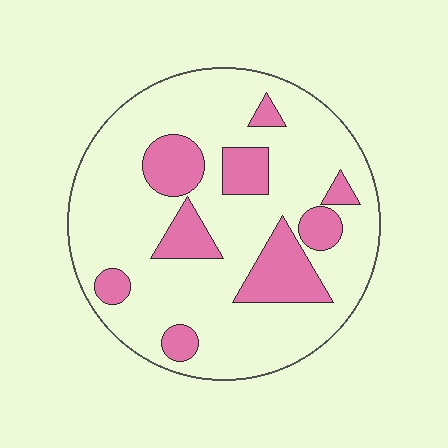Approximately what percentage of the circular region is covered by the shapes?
Approximately 25%.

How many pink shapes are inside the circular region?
9.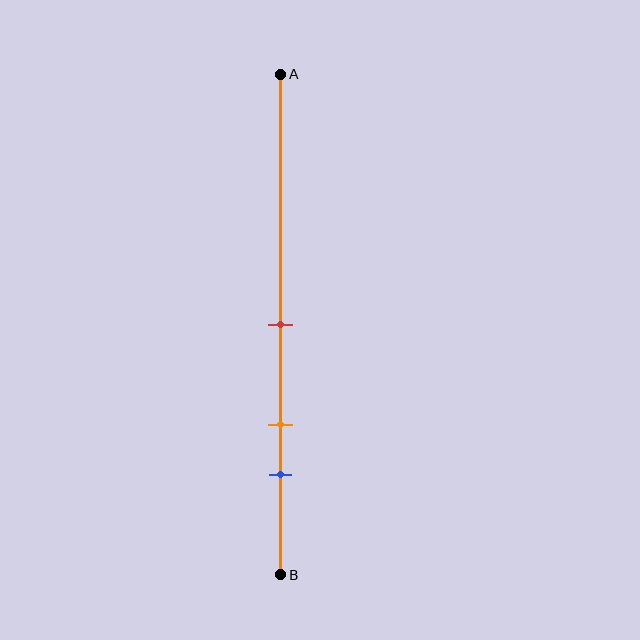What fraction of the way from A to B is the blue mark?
The blue mark is approximately 80% (0.8) of the way from A to B.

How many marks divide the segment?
There are 3 marks dividing the segment.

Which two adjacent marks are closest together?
The orange and blue marks are the closest adjacent pair.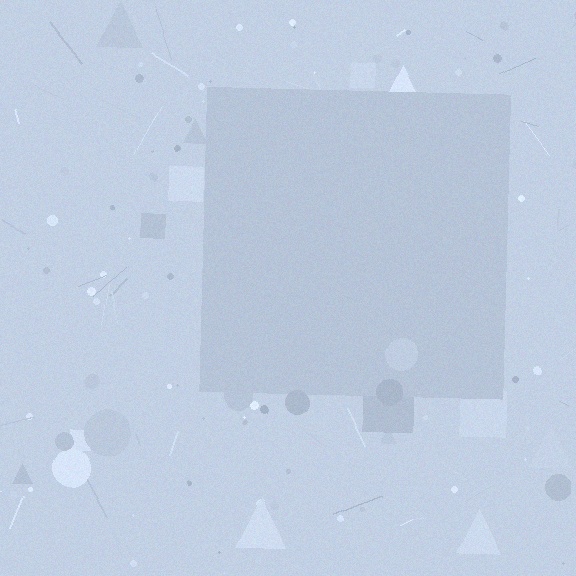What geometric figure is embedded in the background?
A square is embedded in the background.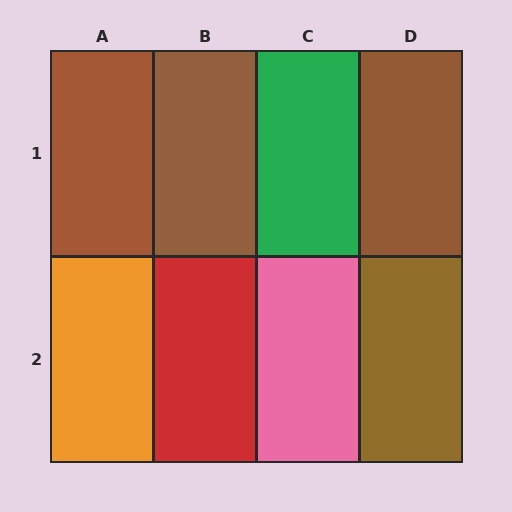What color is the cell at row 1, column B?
Brown.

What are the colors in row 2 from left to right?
Orange, red, pink, brown.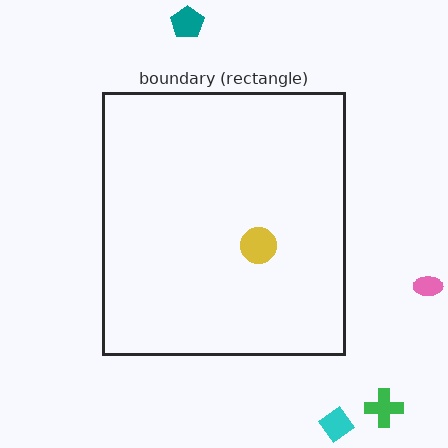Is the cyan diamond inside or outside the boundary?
Outside.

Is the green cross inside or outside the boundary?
Outside.